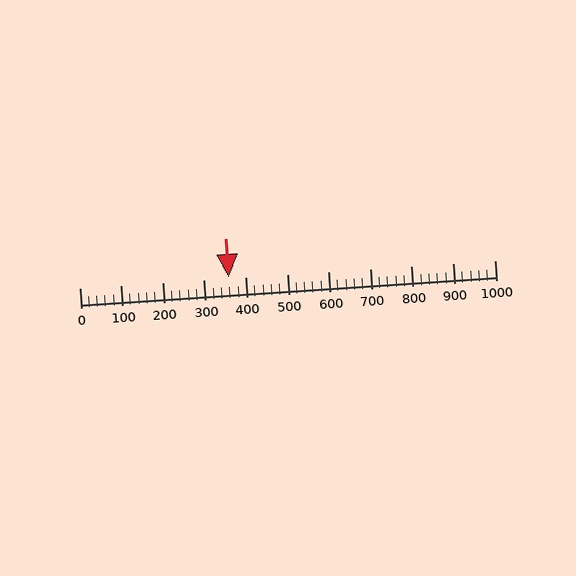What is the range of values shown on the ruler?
The ruler shows values from 0 to 1000.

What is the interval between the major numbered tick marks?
The major tick marks are spaced 100 units apart.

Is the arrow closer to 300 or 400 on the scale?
The arrow is closer to 400.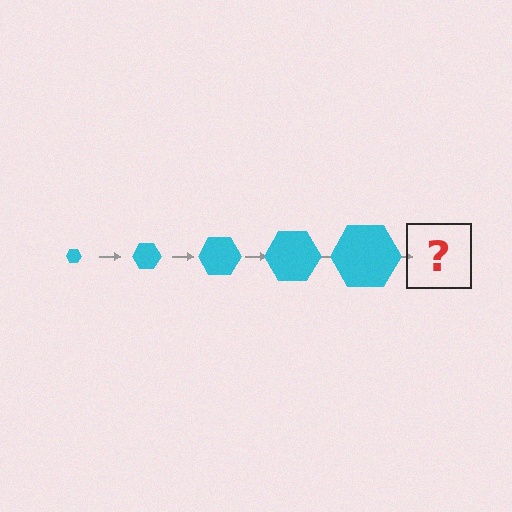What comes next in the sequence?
The next element should be a cyan hexagon, larger than the previous one.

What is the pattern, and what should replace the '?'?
The pattern is that the hexagon gets progressively larger each step. The '?' should be a cyan hexagon, larger than the previous one.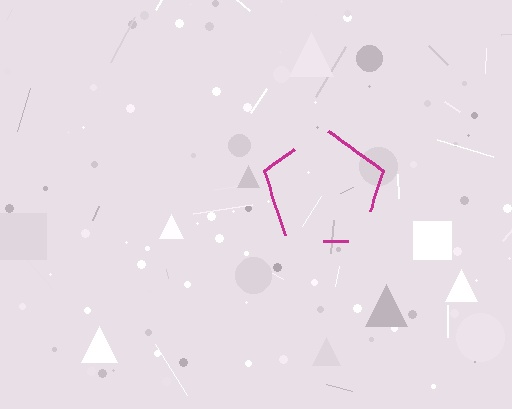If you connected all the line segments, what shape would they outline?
They would outline a pentagon.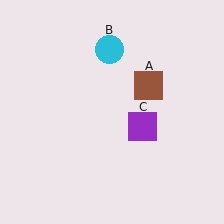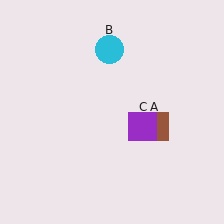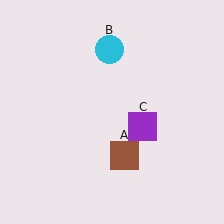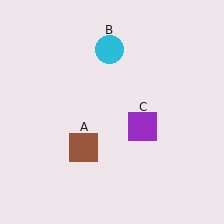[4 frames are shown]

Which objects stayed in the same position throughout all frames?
Cyan circle (object B) and purple square (object C) remained stationary.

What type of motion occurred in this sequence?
The brown square (object A) rotated clockwise around the center of the scene.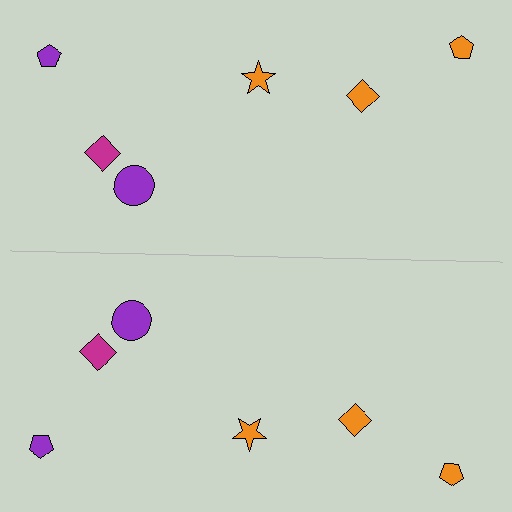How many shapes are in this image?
There are 12 shapes in this image.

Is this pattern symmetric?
Yes, this pattern has bilateral (reflection) symmetry.